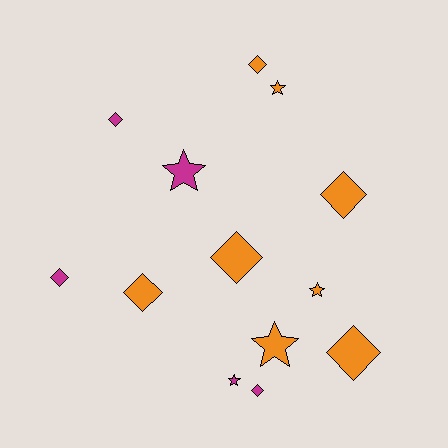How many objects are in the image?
There are 13 objects.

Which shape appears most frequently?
Diamond, with 8 objects.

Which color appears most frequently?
Orange, with 8 objects.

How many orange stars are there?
There are 3 orange stars.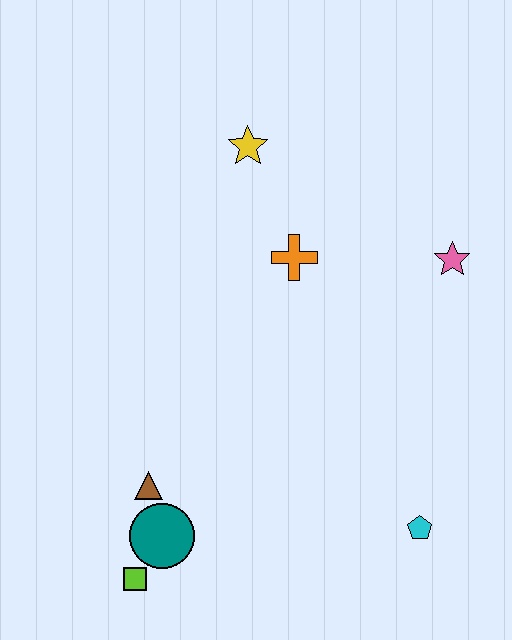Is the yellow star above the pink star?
Yes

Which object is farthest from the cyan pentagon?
The yellow star is farthest from the cyan pentagon.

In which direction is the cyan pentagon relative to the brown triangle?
The cyan pentagon is to the right of the brown triangle.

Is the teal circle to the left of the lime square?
No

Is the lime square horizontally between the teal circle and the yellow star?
No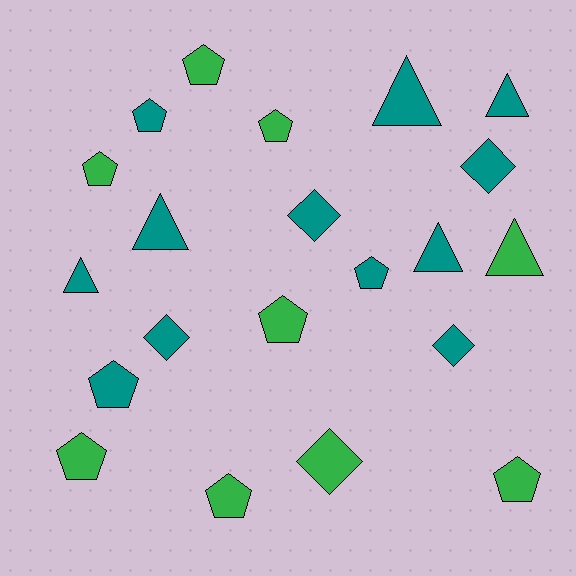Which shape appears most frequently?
Pentagon, with 10 objects.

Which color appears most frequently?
Teal, with 12 objects.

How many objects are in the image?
There are 21 objects.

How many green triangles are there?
There is 1 green triangle.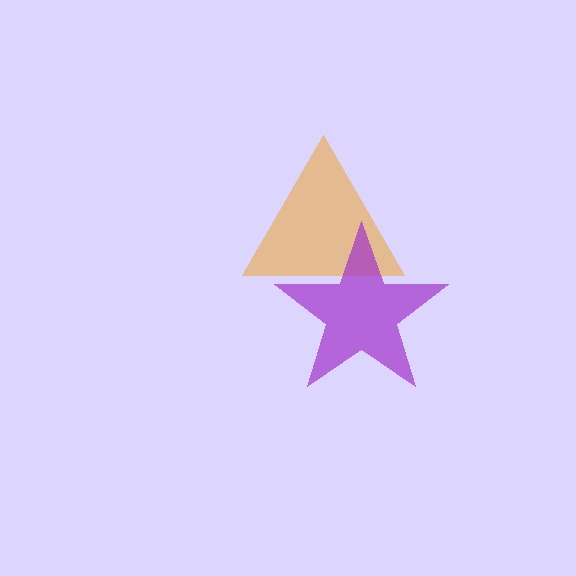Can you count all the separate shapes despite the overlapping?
Yes, there are 2 separate shapes.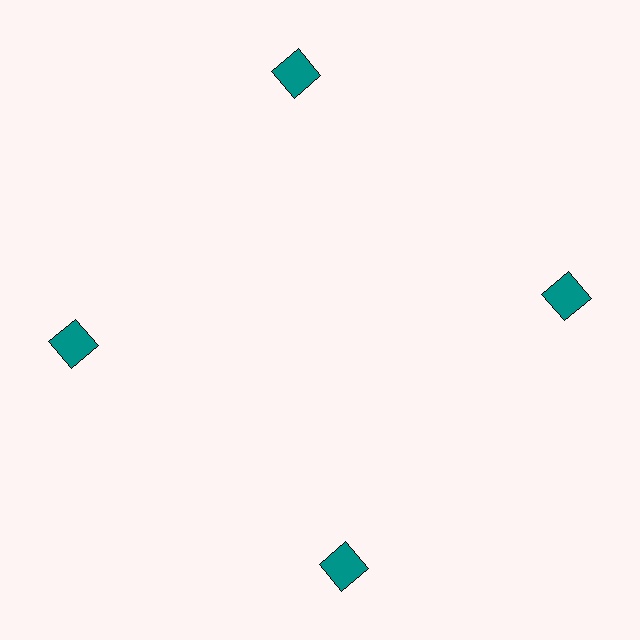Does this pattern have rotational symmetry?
Yes, this pattern has 4-fold rotational symmetry. It looks the same after rotating 90 degrees around the center.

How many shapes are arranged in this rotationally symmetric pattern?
There are 4 shapes, arranged in 4 groups of 1.